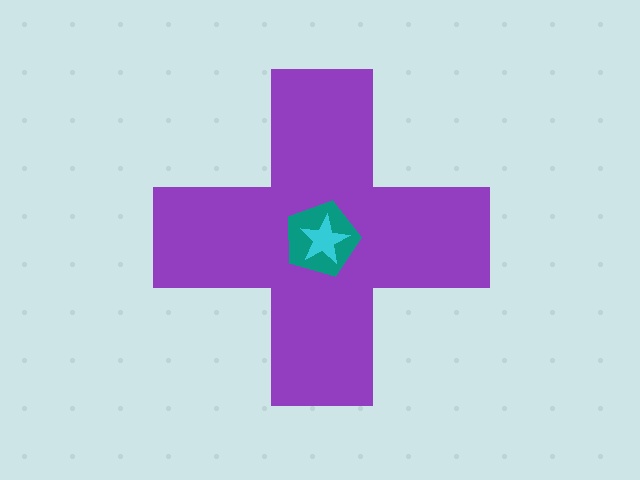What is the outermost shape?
The purple cross.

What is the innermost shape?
The cyan star.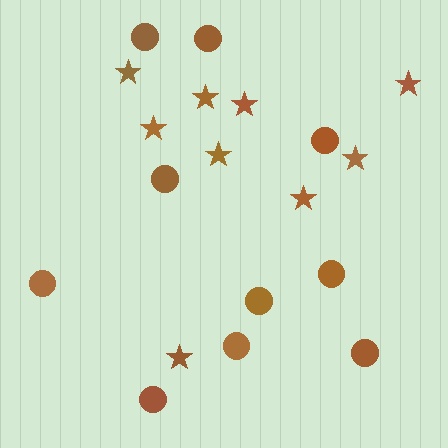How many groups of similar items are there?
There are 2 groups: one group of circles (10) and one group of stars (9).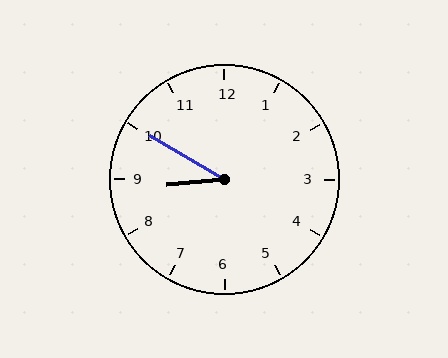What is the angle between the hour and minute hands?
Approximately 35 degrees.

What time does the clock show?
8:50.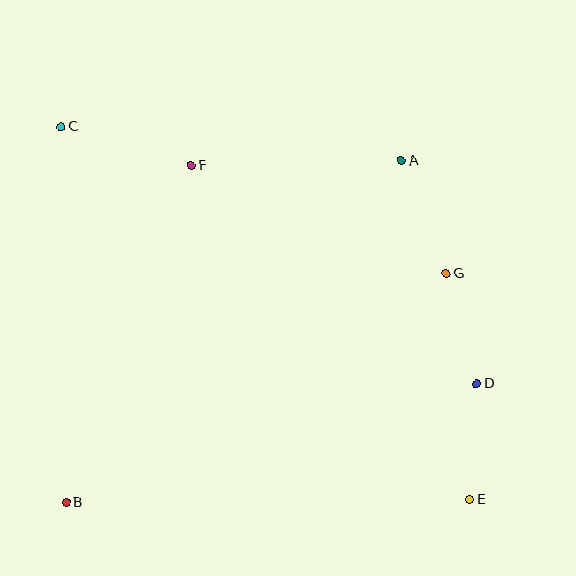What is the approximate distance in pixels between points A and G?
The distance between A and G is approximately 121 pixels.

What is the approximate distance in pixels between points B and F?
The distance between B and F is approximately 360 pixels.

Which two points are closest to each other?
Points D and G are closest to each other.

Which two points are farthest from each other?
Points C and E are farthest from each other.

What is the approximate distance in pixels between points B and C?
The distance between B and C is approximately 376 pixels.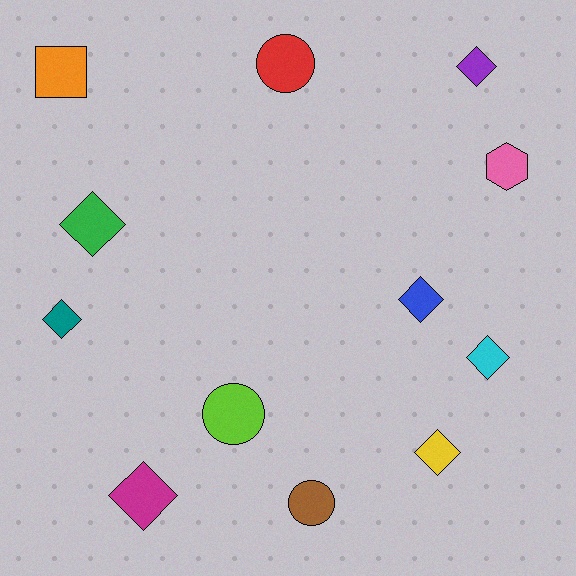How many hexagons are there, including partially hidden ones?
There is 1 hexagon.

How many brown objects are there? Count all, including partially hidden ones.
There is 1 brown object.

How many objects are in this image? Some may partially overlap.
There are 12 objects.